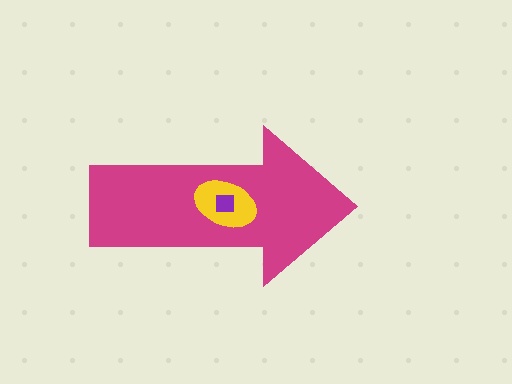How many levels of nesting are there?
3.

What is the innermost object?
The purple square.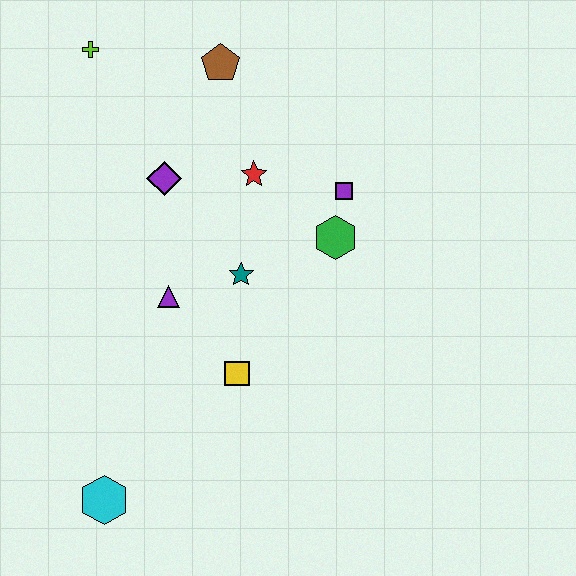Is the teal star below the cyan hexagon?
No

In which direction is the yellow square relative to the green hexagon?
The yellow square is below the green hexagon.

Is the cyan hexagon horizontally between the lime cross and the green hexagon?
Yes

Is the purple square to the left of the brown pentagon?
No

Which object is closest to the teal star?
The purple triangle is closest to the teal star.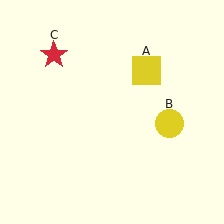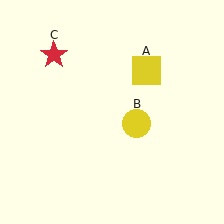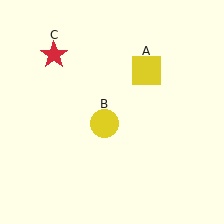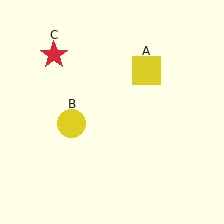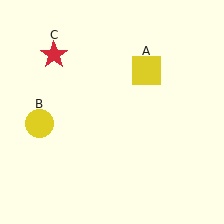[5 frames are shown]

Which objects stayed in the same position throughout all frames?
Yellow square (object A) and red star (object C) remained stationary.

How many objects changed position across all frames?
1 object changed position: yellow circle (object B).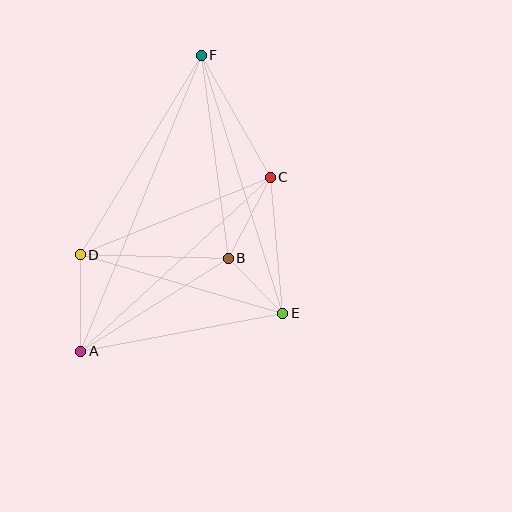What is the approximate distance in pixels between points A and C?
The distance between A and C is approximately 257 pixels.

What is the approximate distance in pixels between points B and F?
The distance between B and F is approximately 205 pixels.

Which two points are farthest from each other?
Points A and F are farthest from each other.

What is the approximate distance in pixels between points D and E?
The distance between D and E is approximately 211 pixels.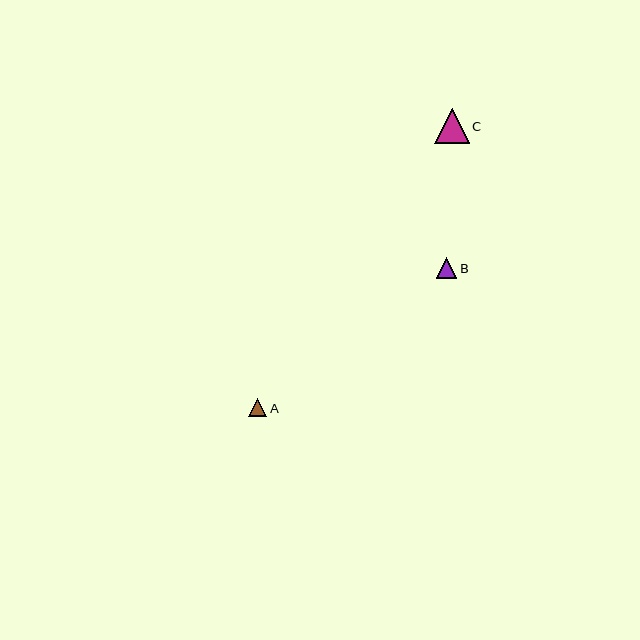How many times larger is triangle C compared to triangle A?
Triangle C is approximately 1.9 times the size of triangle A.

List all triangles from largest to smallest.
From largest to smallest: C, B, A.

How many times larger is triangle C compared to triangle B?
Triangle C is approximately 1.7 times the size of triangle B.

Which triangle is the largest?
Triangle C is the largest with a size of approximately 35 pixels.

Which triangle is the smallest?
Triangle A is the smallest with a size of approximately 18 pixels.